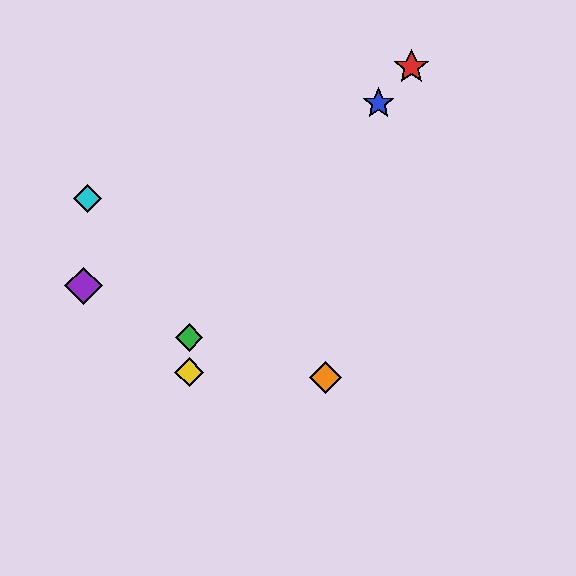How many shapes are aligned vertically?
2 shapes (the green diamond, the yellow diamond) are aligned vertically.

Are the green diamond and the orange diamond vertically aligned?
No, the green diamond is at x≈189 and the orange diamond is at x≈325.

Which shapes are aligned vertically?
The green diamond, the yellow diamond are aligned vertically.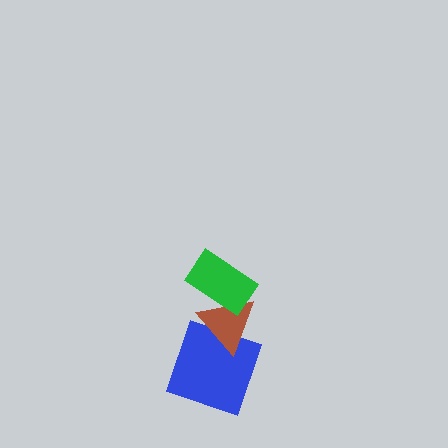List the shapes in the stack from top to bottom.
From top to bottom: the green rectangle, the brown triangle, the blue square.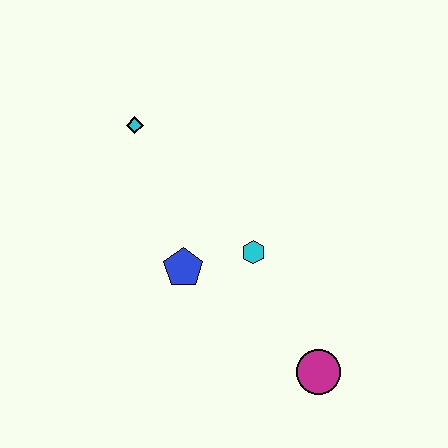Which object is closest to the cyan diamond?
The blue pentagon is closest to the cyan diamond.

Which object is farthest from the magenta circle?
The cyan diamond is farthest from the magenta circle.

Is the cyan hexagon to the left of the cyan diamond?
No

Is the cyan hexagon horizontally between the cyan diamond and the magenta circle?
Yes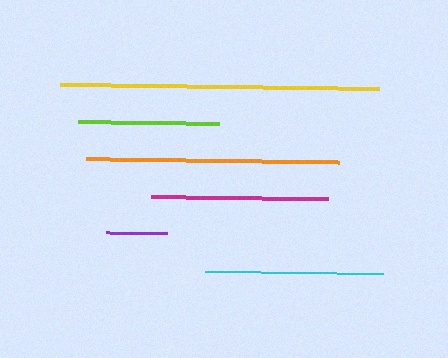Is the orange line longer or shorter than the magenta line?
The orange line is longer than the magenta line.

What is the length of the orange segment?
The orange segment is approximately 253 pixels long.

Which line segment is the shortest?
The purple line is the shortest at approximately 62 pixels.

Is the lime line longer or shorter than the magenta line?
The magenta line is longer than the lime line.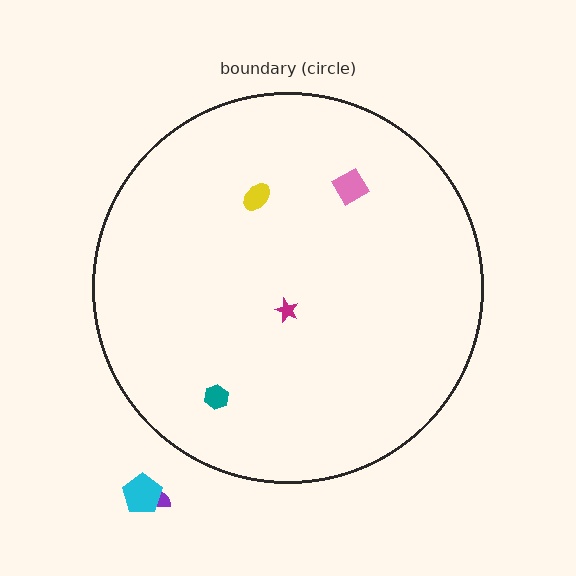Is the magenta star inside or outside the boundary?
Inside.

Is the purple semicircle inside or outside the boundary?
Outside.